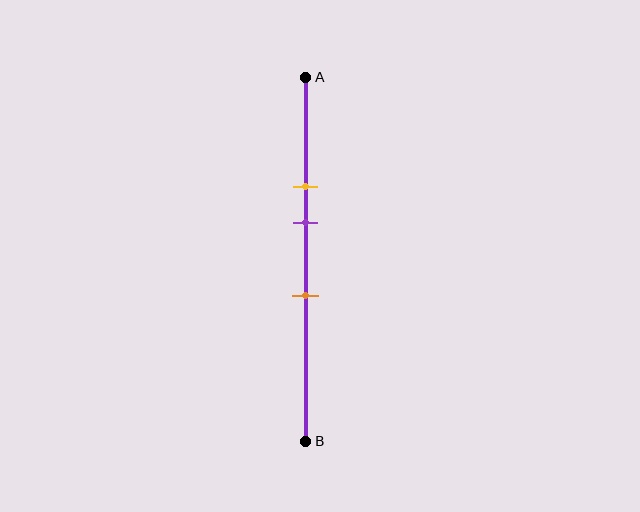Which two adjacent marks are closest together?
The yellow and purple marks are the closest adjacent pair.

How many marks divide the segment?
There are 3 marks dividing the segment.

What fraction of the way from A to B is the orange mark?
The orange mark is approximately 60% (0.6) of the way from A to B.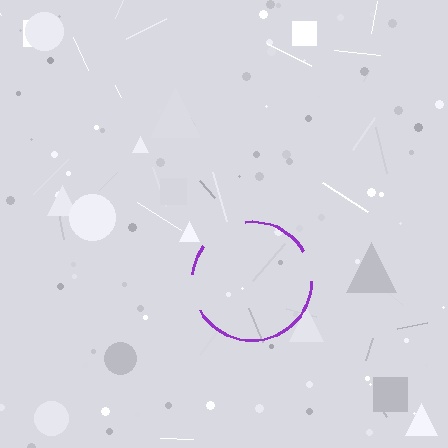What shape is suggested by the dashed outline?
The dashed outline suggests a circle.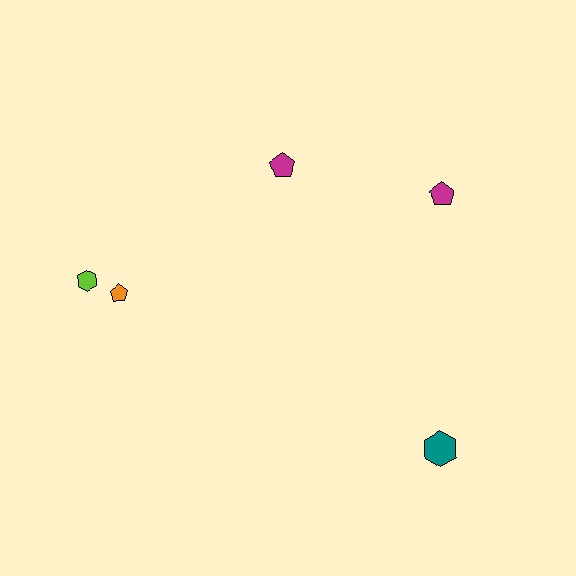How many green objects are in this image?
There are no green objects.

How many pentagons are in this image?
There are 3 pentagons.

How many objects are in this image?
There are 5 objects.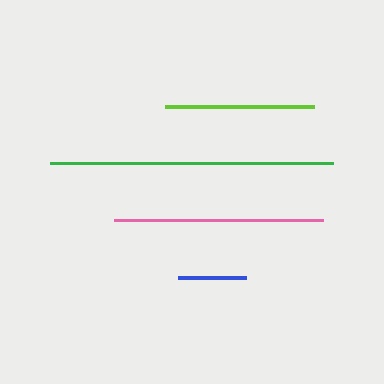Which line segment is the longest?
The green line is the longest at approximately 283 pixels.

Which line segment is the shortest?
The blue line is the shortest at approximately 68 pixels.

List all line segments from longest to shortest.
From longest to shortest: green, pink, lime, blue.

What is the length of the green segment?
The green segment is approximately 283 pixels long.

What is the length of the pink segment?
The pink segment is approximately 210 pixels long.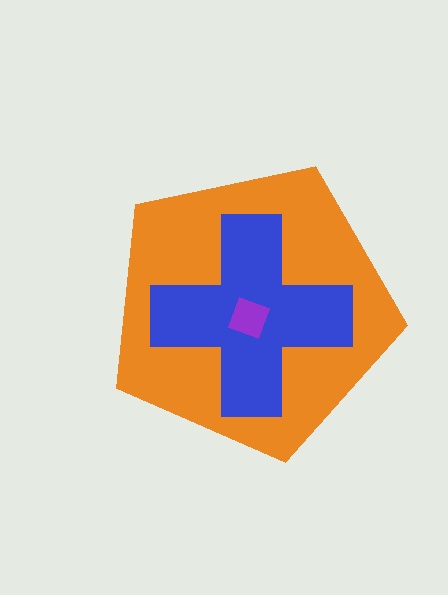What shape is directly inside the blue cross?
The purple diamond.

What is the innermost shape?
The purple diamond.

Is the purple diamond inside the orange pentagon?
Yes.